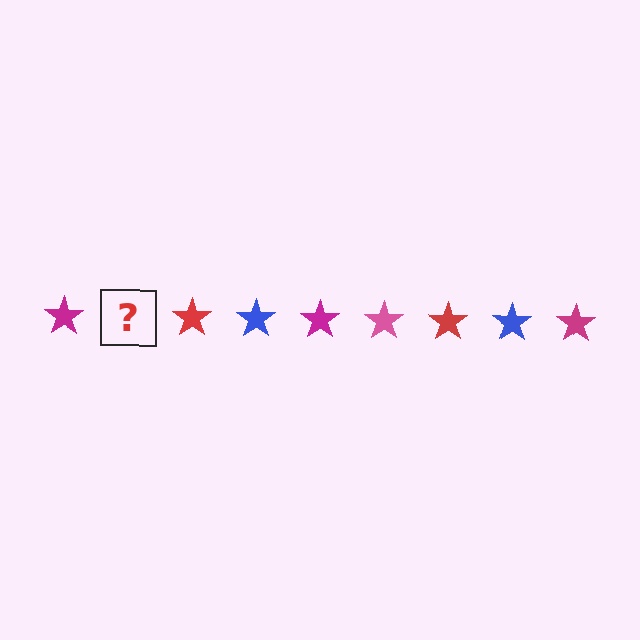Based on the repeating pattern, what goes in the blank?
The blank should be a pink star.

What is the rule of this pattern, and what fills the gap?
The rule is that the pattern cycles through magenta, pink, red, blue stars. The gap should be filled with a pink star.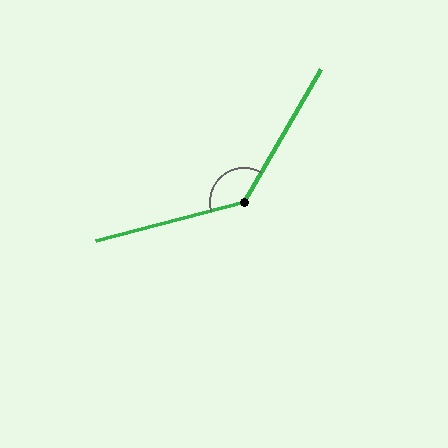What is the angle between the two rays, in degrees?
Approximately 135 degrees.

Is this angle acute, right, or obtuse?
It is obtuse.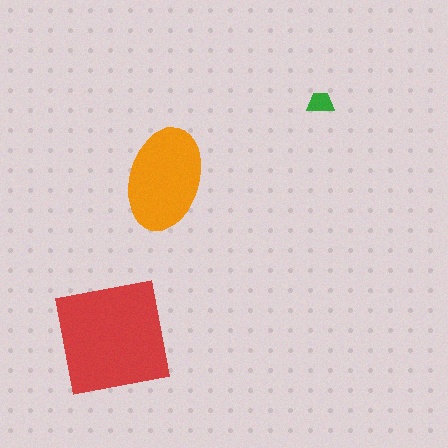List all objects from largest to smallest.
The red square, the orange ellipse, the green trapezoid.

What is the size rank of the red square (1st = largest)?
1st.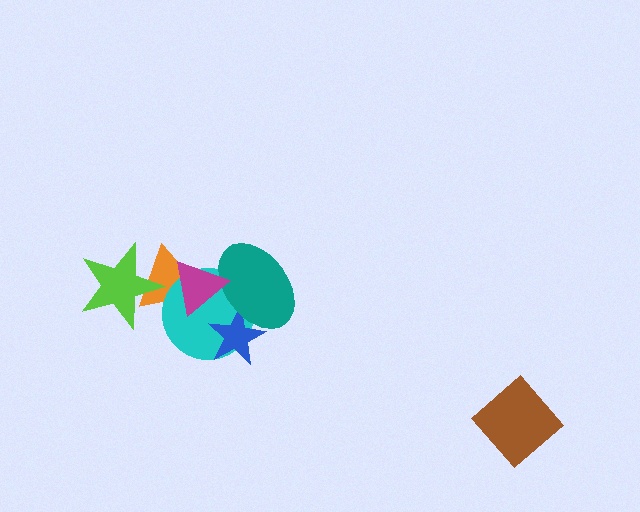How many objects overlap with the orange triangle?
3 objects overlap with the orange triangle.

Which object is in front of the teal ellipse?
The magenta triangle is in front of the teal ellipse.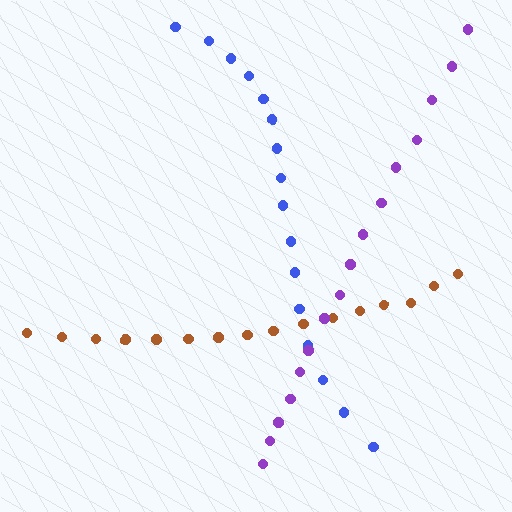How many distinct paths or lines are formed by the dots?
There are 3 distinct paths.